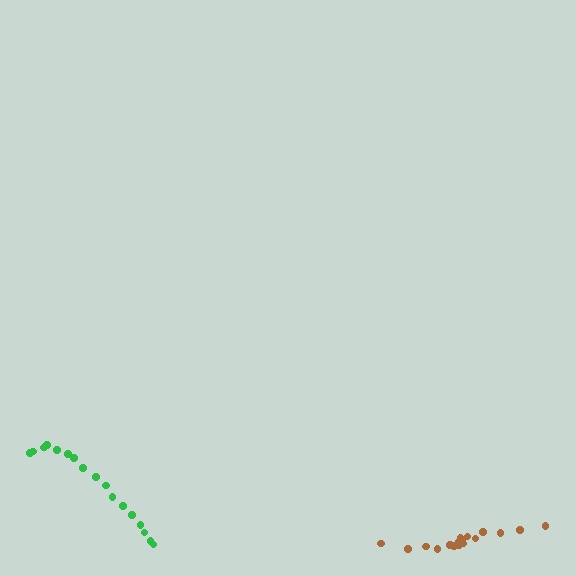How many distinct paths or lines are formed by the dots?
There are 2 distinct paths.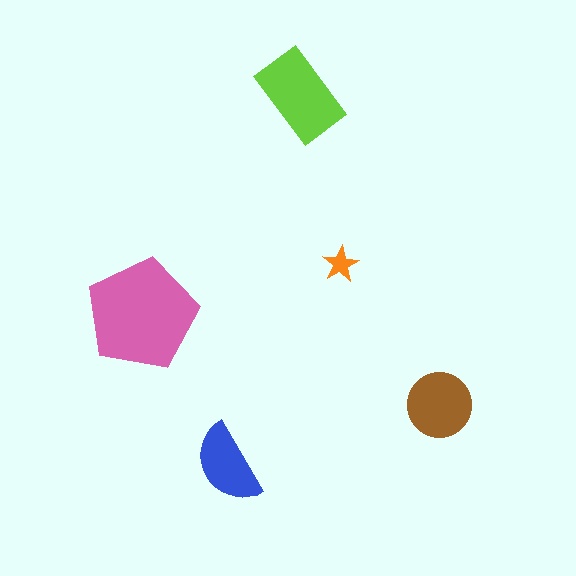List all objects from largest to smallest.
The pink pentagon, the lime rectangle, the brown circle, the blue semicircle, the orange star.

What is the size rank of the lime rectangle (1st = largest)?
2nd.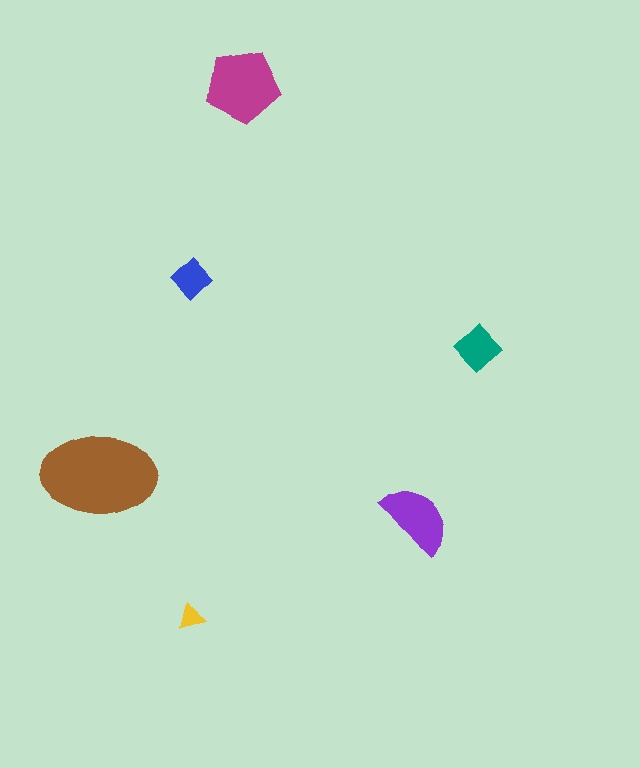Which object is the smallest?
The yellow triangle.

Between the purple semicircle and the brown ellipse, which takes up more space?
The brown ellipse.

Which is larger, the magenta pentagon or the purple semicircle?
The magenta pentagon.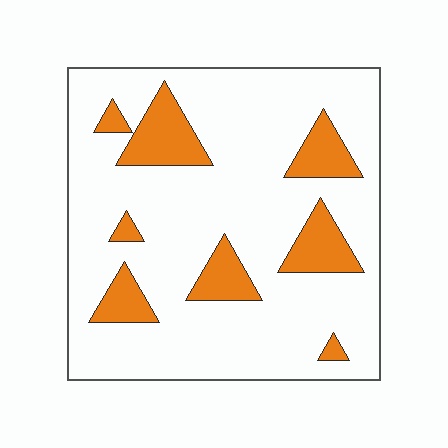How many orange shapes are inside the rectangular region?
8.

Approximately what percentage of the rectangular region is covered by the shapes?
Approximately 20%.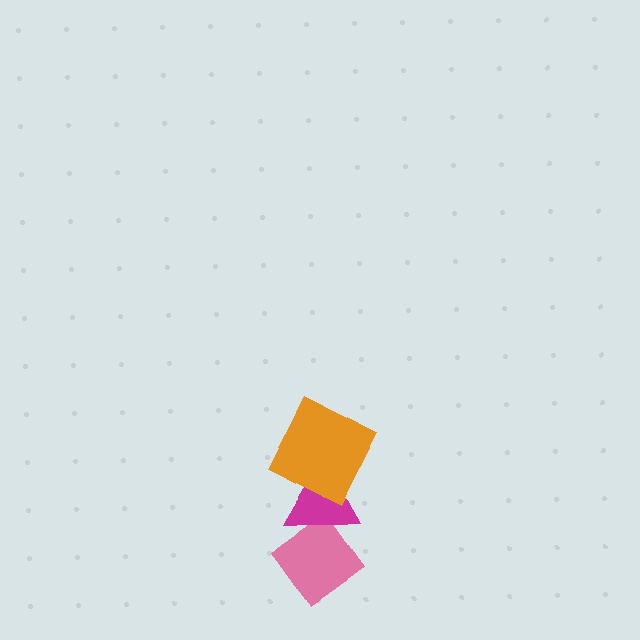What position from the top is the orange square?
The orange square is 1st from the top.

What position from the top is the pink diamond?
The pink diamond is 3rd from the top.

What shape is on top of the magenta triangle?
The orange square is on top of the magenta triangle.